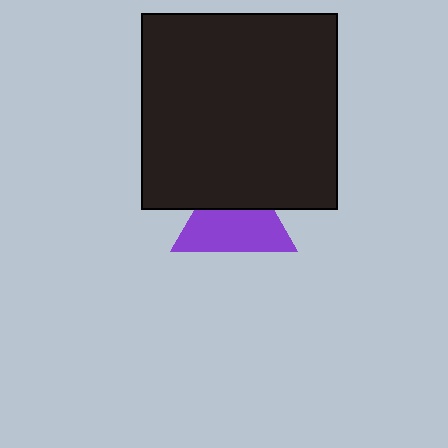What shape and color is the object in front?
The object in front is a black square.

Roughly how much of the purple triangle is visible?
About half of it is visible (roughly 61%).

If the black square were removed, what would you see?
You would see the complete purple triangle.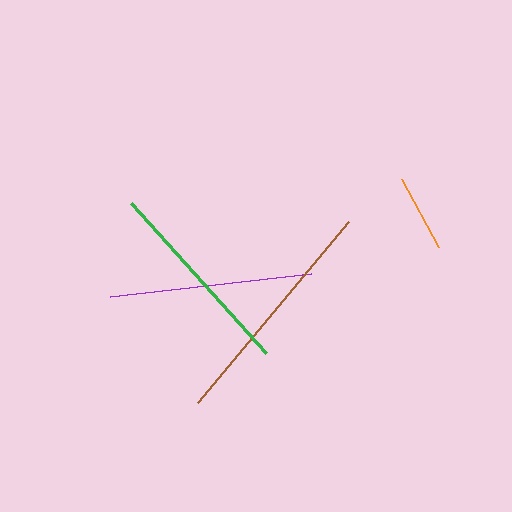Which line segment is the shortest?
The orange line is the shortest at approximately 78 pixels.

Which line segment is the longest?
The brown line is the longest at approximately 236 pixels.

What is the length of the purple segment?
The purple segment is approximately 202 pixels long.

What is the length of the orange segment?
The orange segment is approximately 78 pixels long.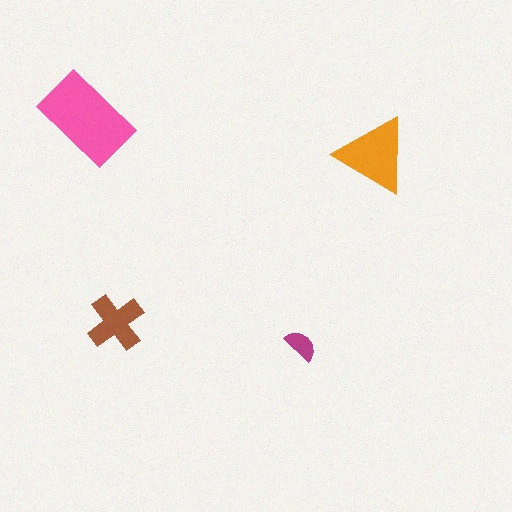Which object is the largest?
The pink rectangle.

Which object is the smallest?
The magenta semicircle.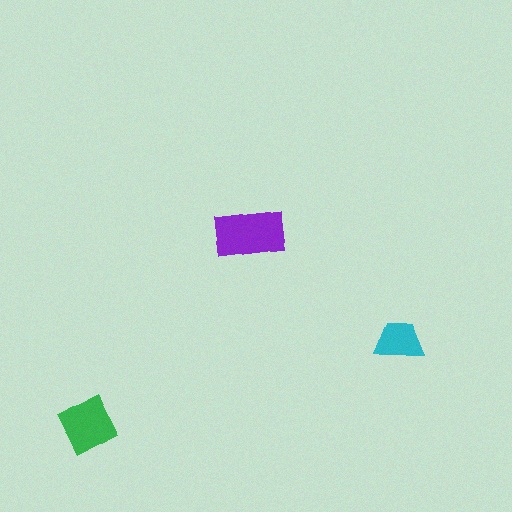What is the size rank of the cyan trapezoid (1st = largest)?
3rd.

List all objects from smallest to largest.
The cyan trapezoid, the green square, the purple rectangle.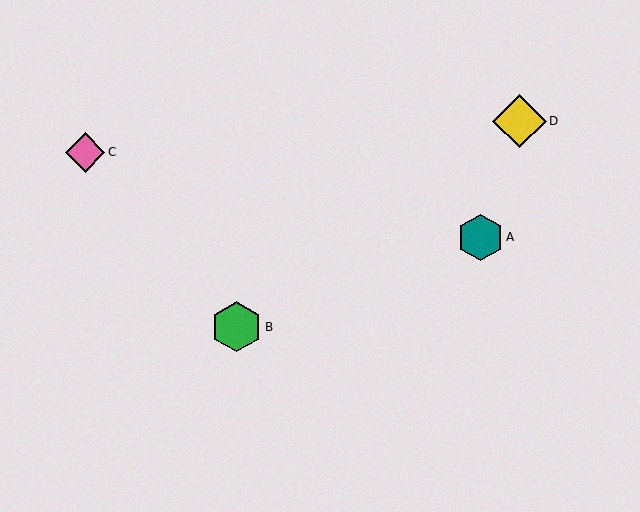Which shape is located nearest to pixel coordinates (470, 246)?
The teal hexagon (labeled A) at (480, 238) is nearest to that location.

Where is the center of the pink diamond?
The center of the pink diamond is at (85, 152).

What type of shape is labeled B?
Shape B is a green hexagon.